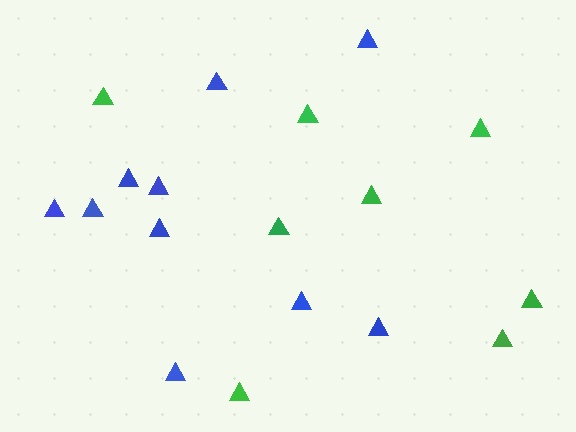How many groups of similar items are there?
There are 2 groups: one group of green triangles (8) and one group of blue triangles (10).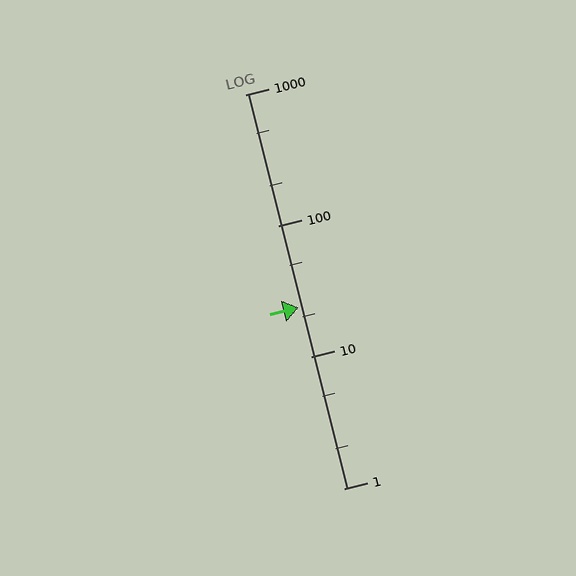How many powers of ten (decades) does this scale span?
The scale spans 3 decades, from 1 to 1000.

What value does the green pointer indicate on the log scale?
The pointer indicates approximately 24.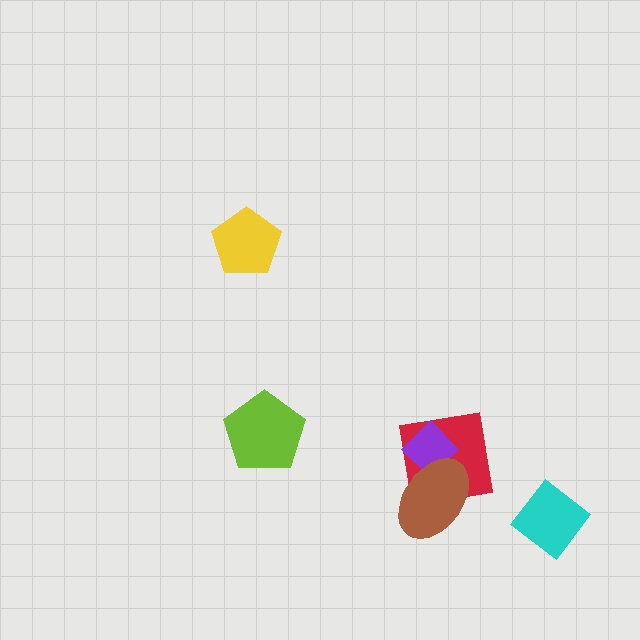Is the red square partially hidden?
Yes, it is partially covered by another shape.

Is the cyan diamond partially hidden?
No, no other shape covers it.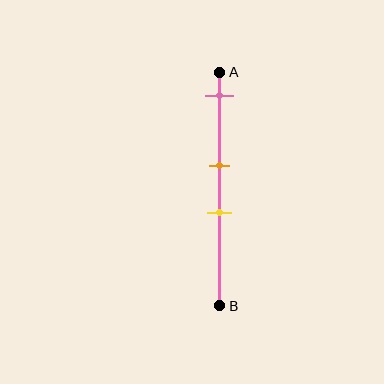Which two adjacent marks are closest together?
The orange and yellow marks are the closest adjacent pair.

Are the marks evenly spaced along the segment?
No, the marks are not evenly spaced.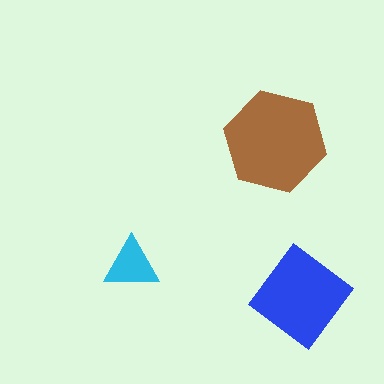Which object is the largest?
The brown hexagon.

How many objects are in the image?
There are 3 objects in the image.